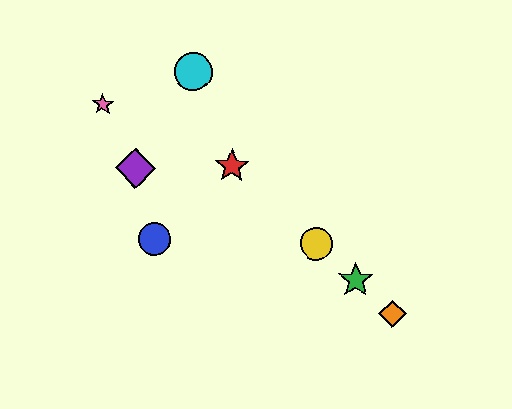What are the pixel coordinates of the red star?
The red star is at (232, 166).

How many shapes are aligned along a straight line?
4 shapes (the red star, the green star, the yellow circle, the orange diamond) are aligned along a straight line.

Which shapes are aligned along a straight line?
The red star, the green star, the yellow circle, the orange diamond are aligned along a straight line.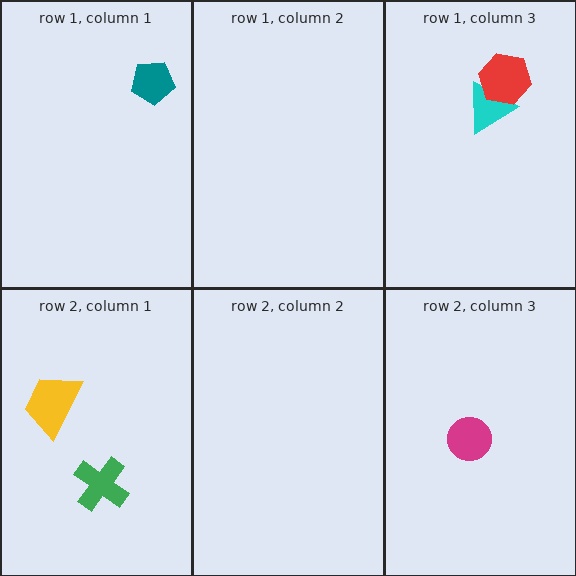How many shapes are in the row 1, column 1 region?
1.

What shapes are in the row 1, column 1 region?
The teal pentagon.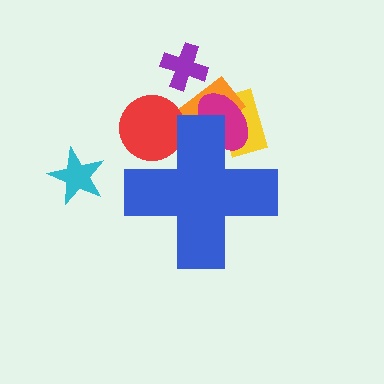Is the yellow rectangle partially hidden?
Yes, the yellow rectangle is partially hidden behind the blue cross.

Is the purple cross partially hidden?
No, the purple cross is fully visible.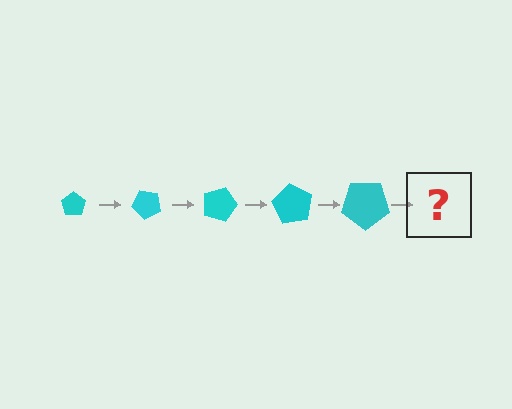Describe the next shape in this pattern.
It should be a pentagon, larger than the previous one and rotated 225 degrees from the start.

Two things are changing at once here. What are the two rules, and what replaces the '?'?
The two rules are that the pentagon grows larger each step and it rotates 45 degrees each step. The '?' should be a pentagon, larger than the previous one and rotated 225 degrees from the start.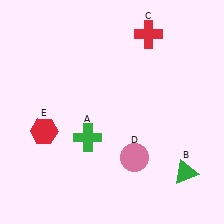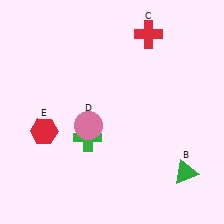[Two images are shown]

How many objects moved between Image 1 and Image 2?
1 object moved between the two images.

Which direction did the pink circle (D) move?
The pink circle (D) moved left.